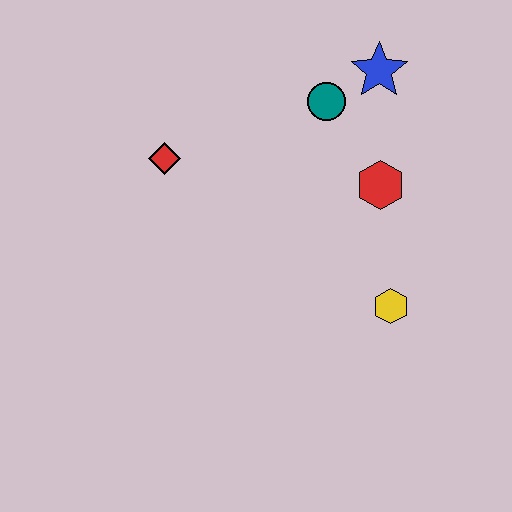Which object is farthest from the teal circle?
The yellow hexagon is farthest from the teal circle.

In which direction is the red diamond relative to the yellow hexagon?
The red diamond is to the left of the yellow hexagon.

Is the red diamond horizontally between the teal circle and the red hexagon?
No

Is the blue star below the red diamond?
No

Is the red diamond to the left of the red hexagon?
Yes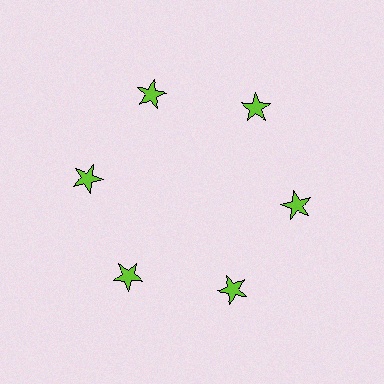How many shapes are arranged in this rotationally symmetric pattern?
There are 6 shapes, arranged in 6 groups of 1.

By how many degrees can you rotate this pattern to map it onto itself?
The pattern maps onto itself every 60 degrees of rotation.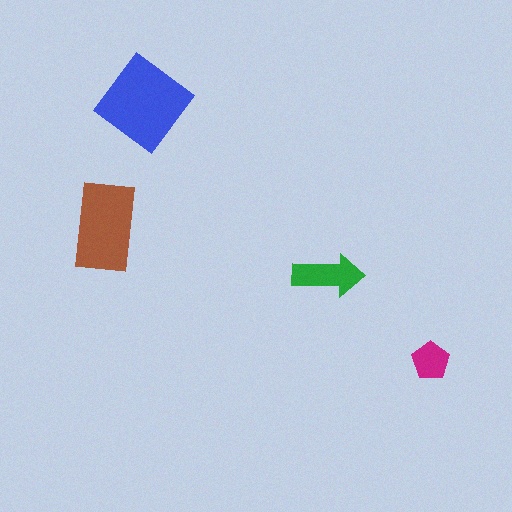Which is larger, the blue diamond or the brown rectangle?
The blue diamond.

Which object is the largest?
The blue diamond.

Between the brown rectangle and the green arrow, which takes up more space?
The brown rectangle.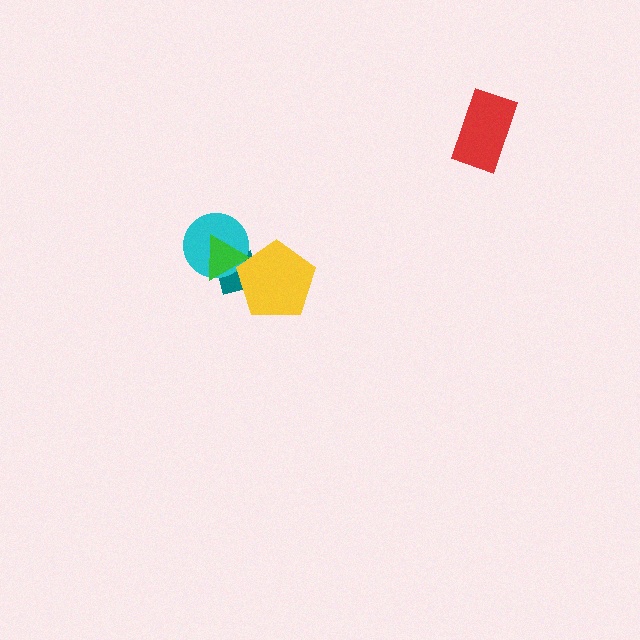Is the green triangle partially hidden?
Yes, it is partially covered by another shape.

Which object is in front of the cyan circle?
The green triangle is in front of the cyan circle.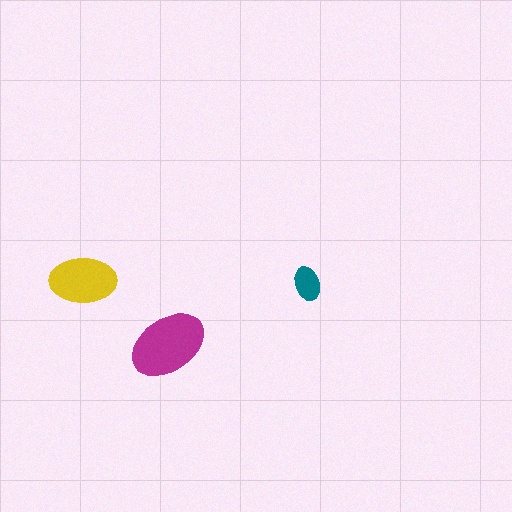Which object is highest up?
The yellow ellipse is topmost.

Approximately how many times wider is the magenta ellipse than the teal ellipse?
About 2 times wider.